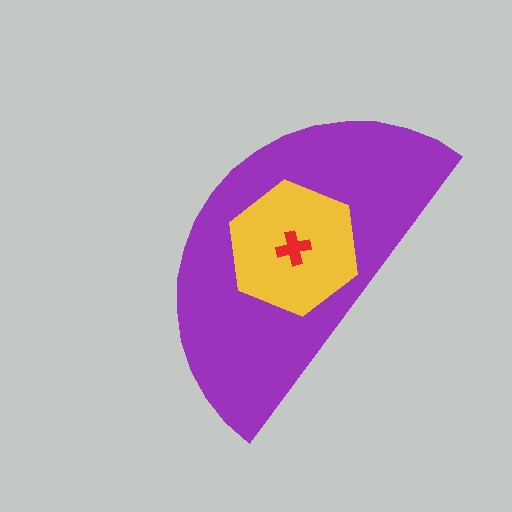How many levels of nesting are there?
3.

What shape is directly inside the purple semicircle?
The yellow hexagon.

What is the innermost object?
The red cross.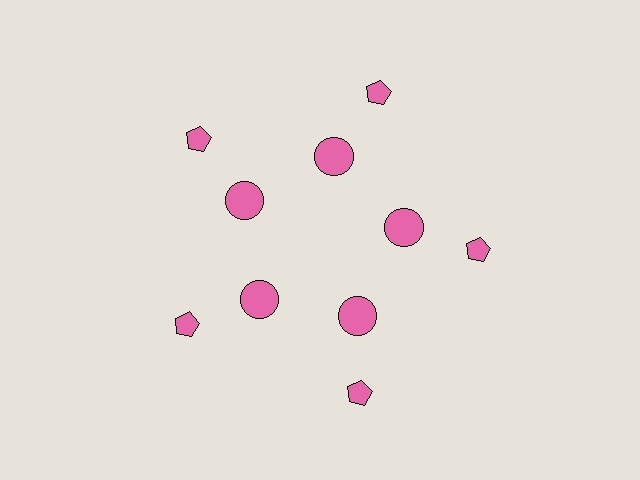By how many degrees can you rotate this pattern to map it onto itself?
The pattern maps onto itself every 72 degrees of rotation.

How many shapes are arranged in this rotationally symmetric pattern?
There are 10 shapes, arranged in 5 groups of 2.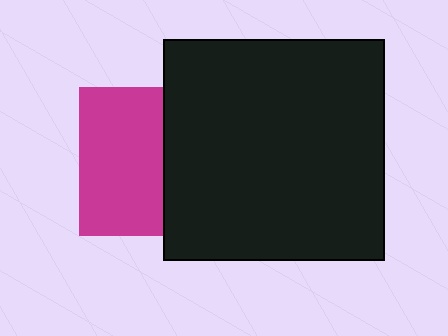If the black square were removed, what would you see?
You would see the complete magenta square.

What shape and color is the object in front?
The object in front is a black square.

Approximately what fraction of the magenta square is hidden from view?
Roughly 43% of the magenta square is hidden behind the black square.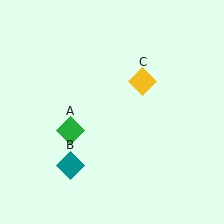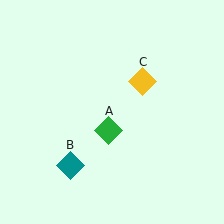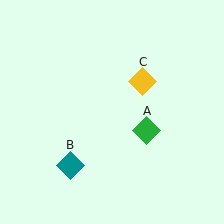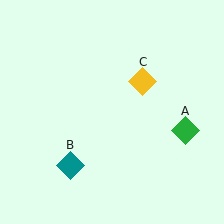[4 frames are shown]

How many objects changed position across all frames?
1 object changed position: green diamond (object A).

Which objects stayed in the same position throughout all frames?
Teal diamond (object B) and yellow diamond (object C) remained stationary.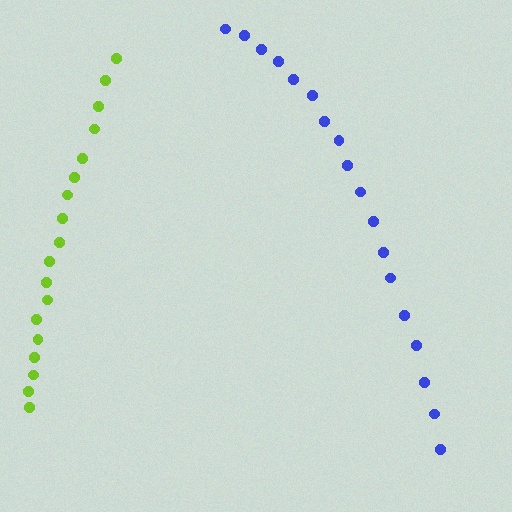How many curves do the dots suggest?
There are 2 distinct paths.